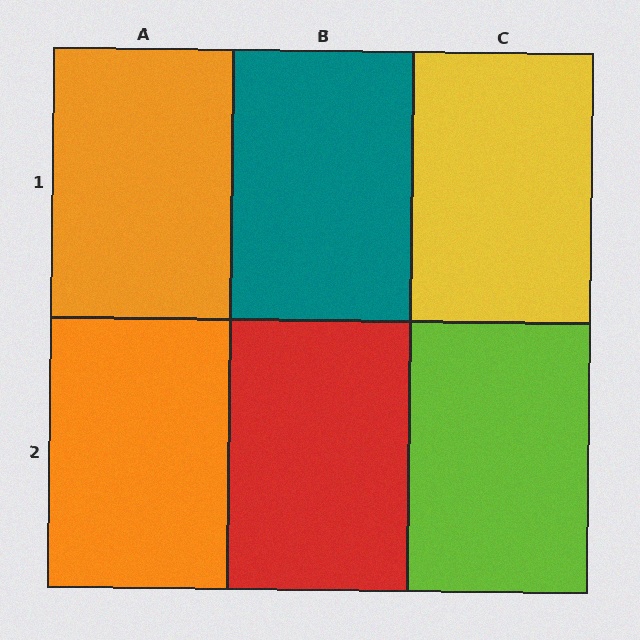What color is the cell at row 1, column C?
Yellow.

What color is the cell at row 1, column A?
Orange.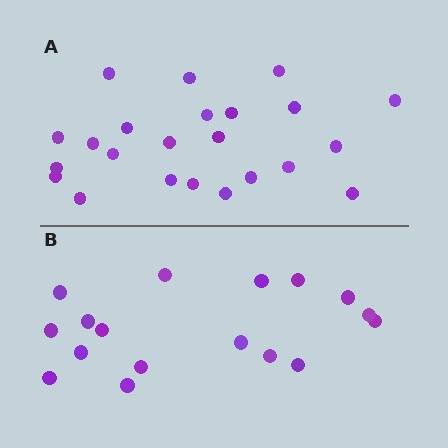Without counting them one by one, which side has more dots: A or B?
Region A (the top region) has more dots.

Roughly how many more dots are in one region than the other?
Region A has about 6 more dots than region B.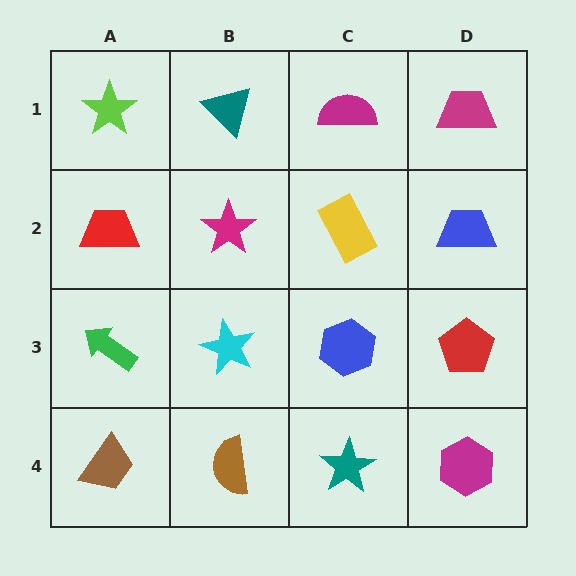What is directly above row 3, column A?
A red trapezoid.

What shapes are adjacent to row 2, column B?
A teal triangle (row 1, column B), a cyan star (row 3, column B), a red trapezoid (row 2, column A), a yellow rectangle (row 2, column C).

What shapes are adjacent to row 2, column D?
A magenta trapezoid (row 1, column D), a red pentagon (row 3, column D), a yellow rectangle (row 2, column C).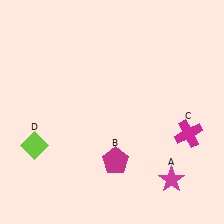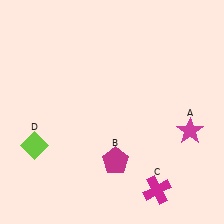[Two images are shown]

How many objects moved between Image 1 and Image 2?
2 objects moved between the two images.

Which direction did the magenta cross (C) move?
The magenta cross (C) moved down.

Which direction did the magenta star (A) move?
The magenta star (A) moved up.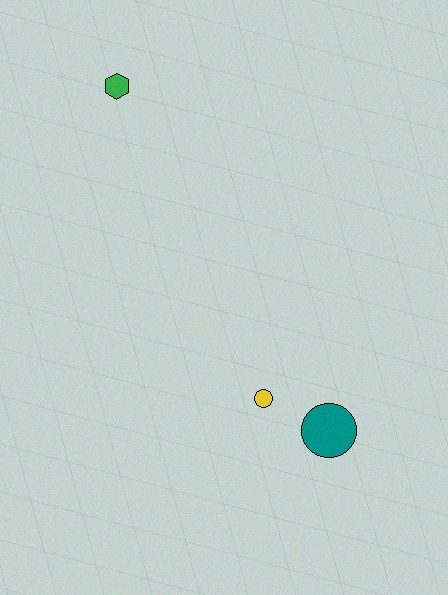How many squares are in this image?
There are no squares.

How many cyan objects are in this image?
There are no cyan objects.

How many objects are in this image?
There are 3 objects.